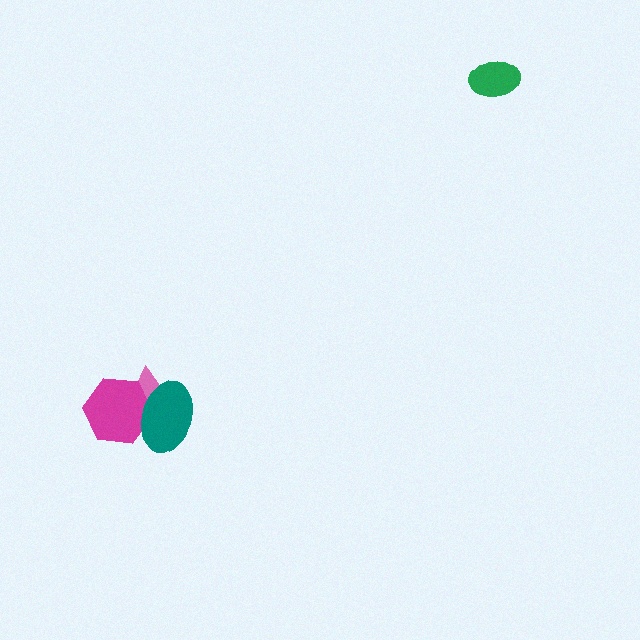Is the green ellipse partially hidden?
No, no other shape covers it.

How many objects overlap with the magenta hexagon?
2 objects overlap with the magenta hexagon.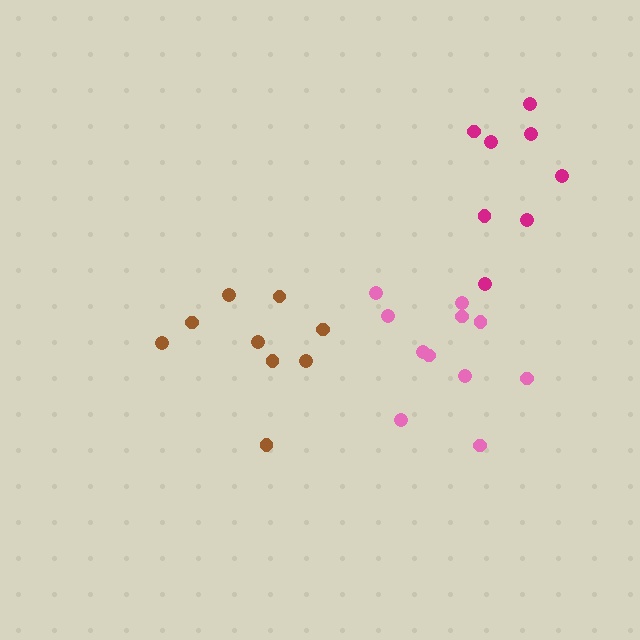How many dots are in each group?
Group 1: 9 dots, Group 2: 8 dots, Group 3: 11 dots (28 total).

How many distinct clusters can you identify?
There are 3 distinct clusters.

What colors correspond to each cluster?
The clusters are colored: brown, magenta, pink.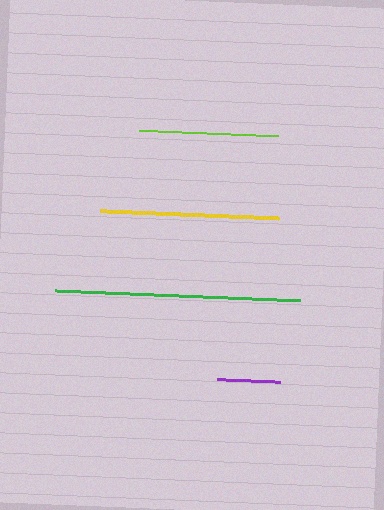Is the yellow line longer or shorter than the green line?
The green line is longer than the yellow line.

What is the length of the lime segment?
The lime segment is approximately 138 pixels long.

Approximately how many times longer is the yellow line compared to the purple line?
The yellow line is approximately 2.8 times the length of the purple line.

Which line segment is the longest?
The green line is the longest at approximately 244 pixels.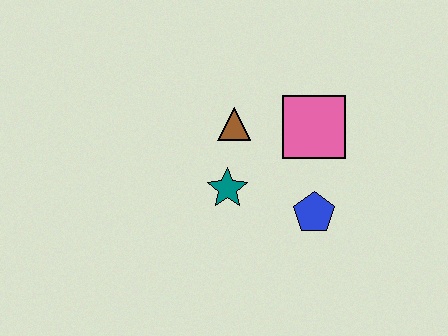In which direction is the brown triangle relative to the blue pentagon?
The brown triangle is above the blue pentagon.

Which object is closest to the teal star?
The brown triangle is closest to the teal star.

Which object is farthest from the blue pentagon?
The brown triangle is farthest from the blue pentagon.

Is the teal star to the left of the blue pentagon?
Yes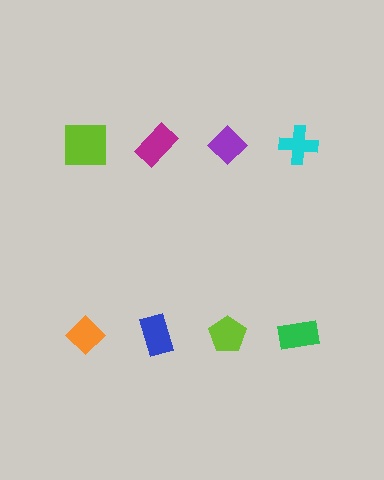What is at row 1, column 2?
A magenta rectangle.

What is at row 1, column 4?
A cyan cross.